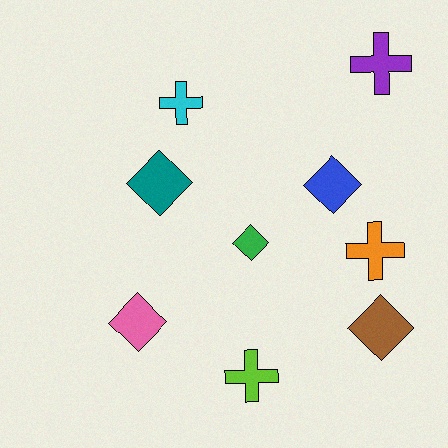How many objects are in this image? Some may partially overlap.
There are 9 objects.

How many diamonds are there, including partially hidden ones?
There are 5 diamonds.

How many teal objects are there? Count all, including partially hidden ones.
There is 1 teal object.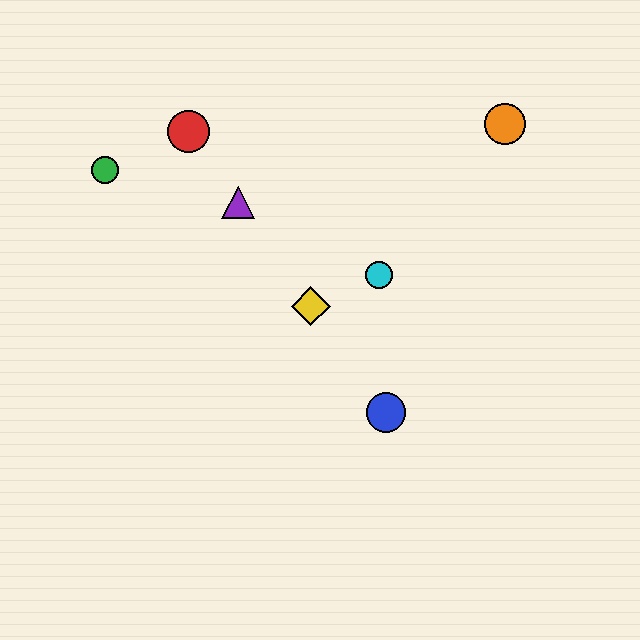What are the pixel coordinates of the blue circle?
The blue circle is at (386, 413).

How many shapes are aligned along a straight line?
4 shapes (the red circle, the blue circle, the yellow diamond, the purple triangle) are aligned along a straight line.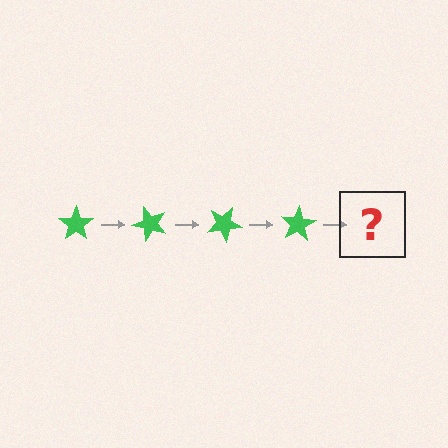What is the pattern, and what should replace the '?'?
The pattern is that the star rotates 50 degrees each step. The '?' should be a green star rotated 200 degrees.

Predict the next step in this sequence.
The next step is a green star rotated 200 degrees.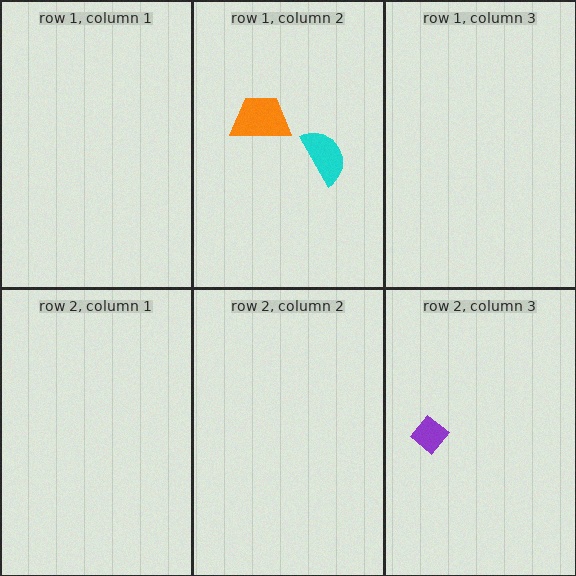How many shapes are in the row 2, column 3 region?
1.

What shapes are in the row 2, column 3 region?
The purple diamond.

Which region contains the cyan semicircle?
The row 1, column 2 region.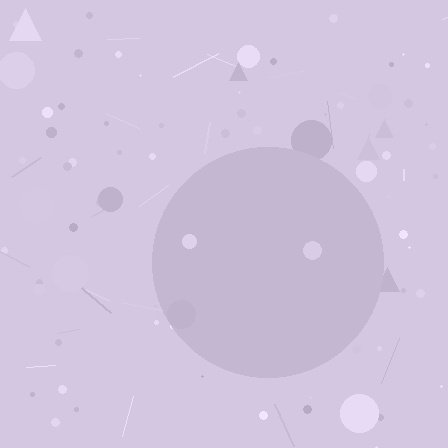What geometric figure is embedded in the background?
A circle is embedded in the background.